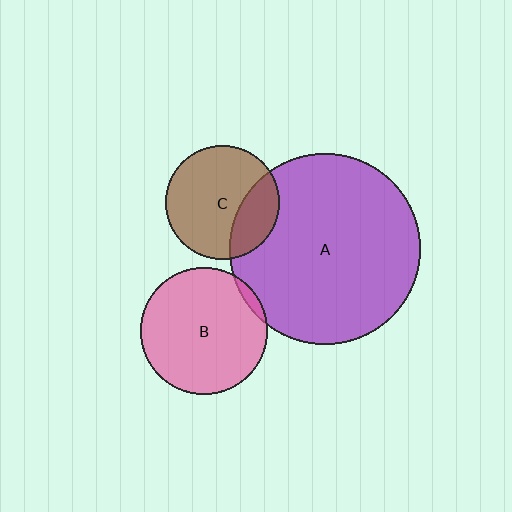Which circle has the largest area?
Circle A (purple).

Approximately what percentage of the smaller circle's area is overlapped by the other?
Approximately 5%.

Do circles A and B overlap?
Yes.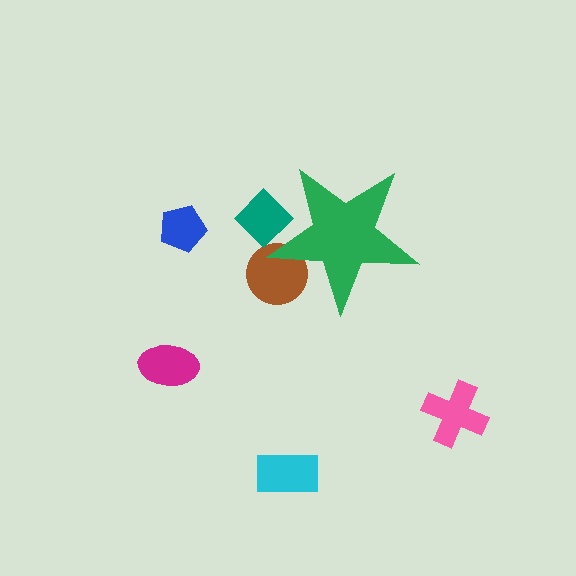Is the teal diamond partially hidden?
Yes, the teal diamond is partially hidden behind the green star.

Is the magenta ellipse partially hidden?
No, the magenta ellipse is fully visible.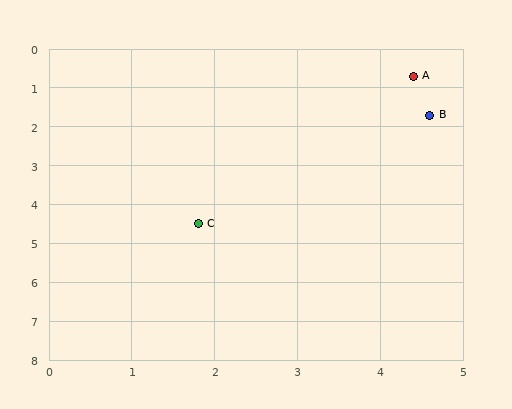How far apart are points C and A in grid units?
Points C and A are about 4.6 grid units apart.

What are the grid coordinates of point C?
Point C is at approximately (1.8, 4.5).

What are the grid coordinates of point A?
Point A is at approximately (4.4, 0.7).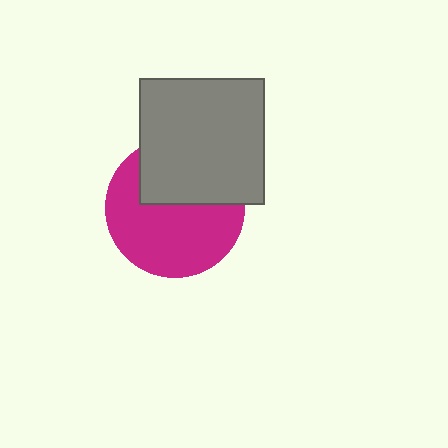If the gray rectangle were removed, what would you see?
You would see the complete magenta circle.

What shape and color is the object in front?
The object in front is a gray rectangle.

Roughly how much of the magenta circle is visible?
About half of it is visible (roughly 61%).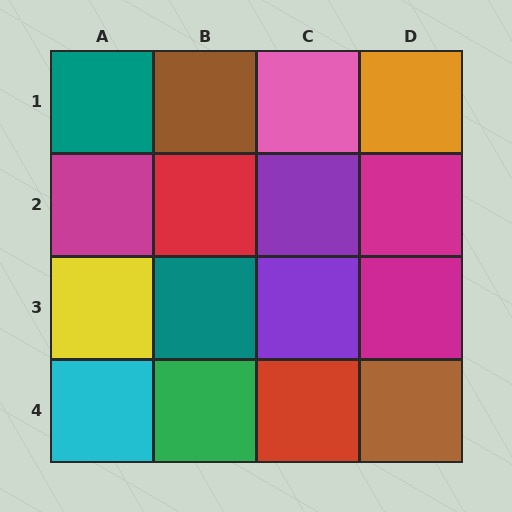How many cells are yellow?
1 cell is yellow.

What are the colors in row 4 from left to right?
Cyan, green, red, brown.